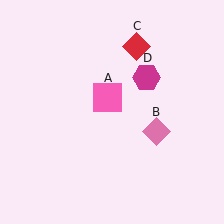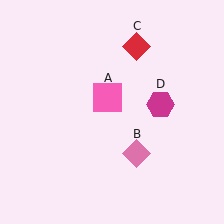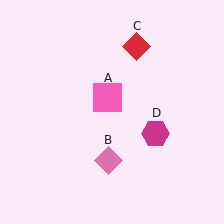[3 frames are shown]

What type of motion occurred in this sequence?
The pink diamond (object B), magenta hexagon (object D) rotated clockwise around the center of the scene.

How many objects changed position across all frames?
2 objects changed position: pink diamond (object B), magenta hexagon (object D).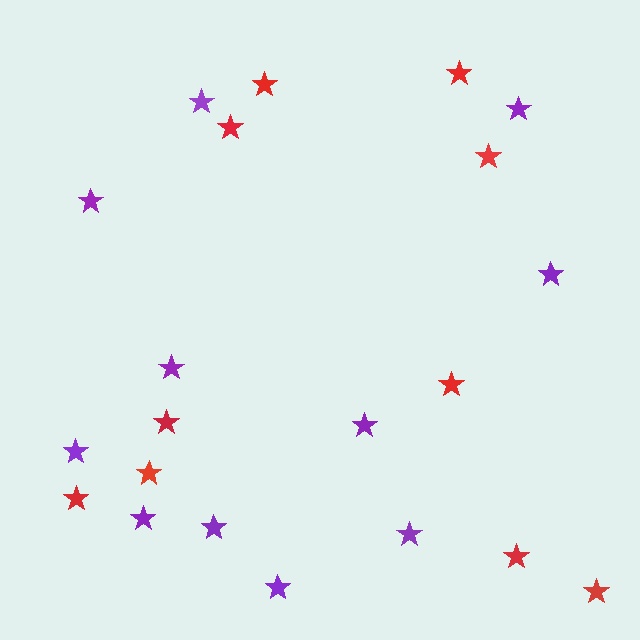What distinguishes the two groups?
There are 2 groups: one group of red stars (10) and one group of purple stars (11).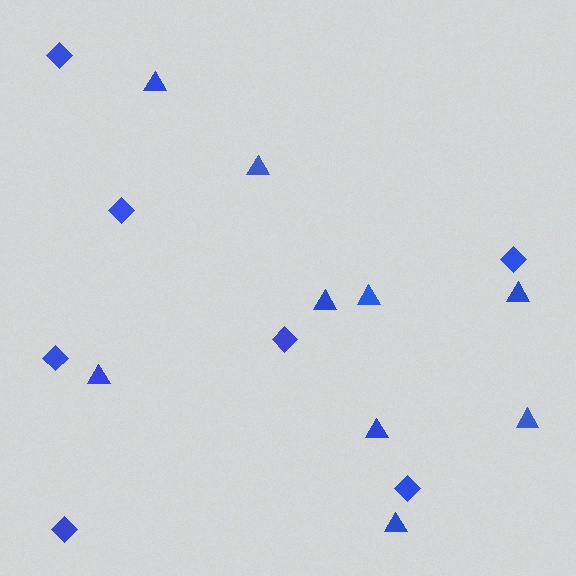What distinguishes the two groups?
There are 2 groups: one group of diamonds (7) and one group of triangles (9).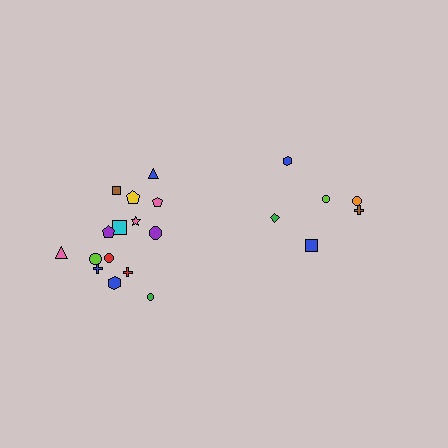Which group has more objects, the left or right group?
The left group.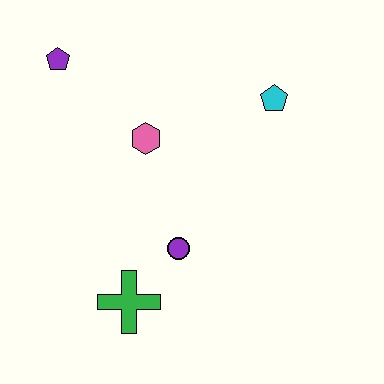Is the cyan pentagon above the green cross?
Yes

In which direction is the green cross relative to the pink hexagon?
The green cross is below the pink hexagon.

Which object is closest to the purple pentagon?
The pink hexagon is closest to the purple pentagon.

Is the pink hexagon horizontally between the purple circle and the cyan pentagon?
No